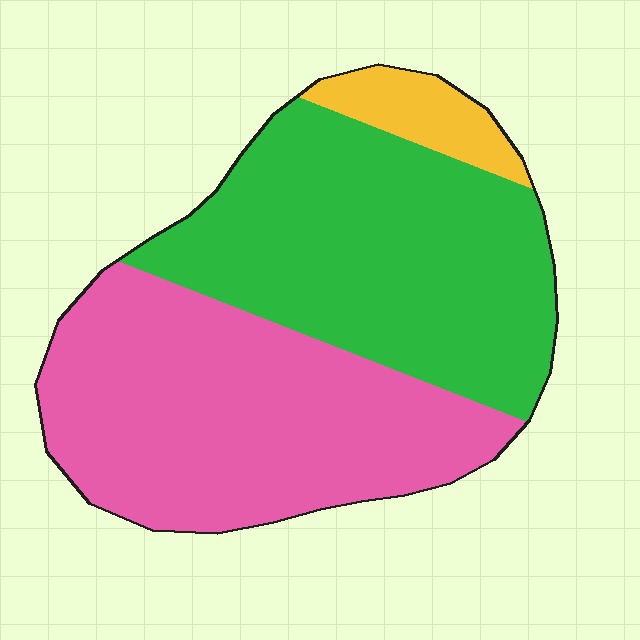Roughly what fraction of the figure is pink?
Pink takes up between a quarter and a half of the figure.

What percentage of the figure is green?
Green covers roughly 45% of the figure.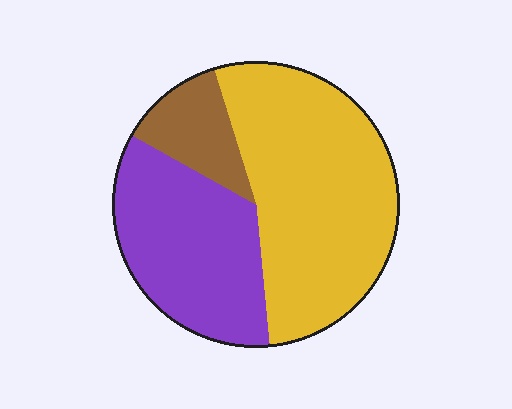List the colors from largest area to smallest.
From largest to smallest: yellow, purple, brown.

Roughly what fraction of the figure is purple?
Purple covers roughly 35% of the figure.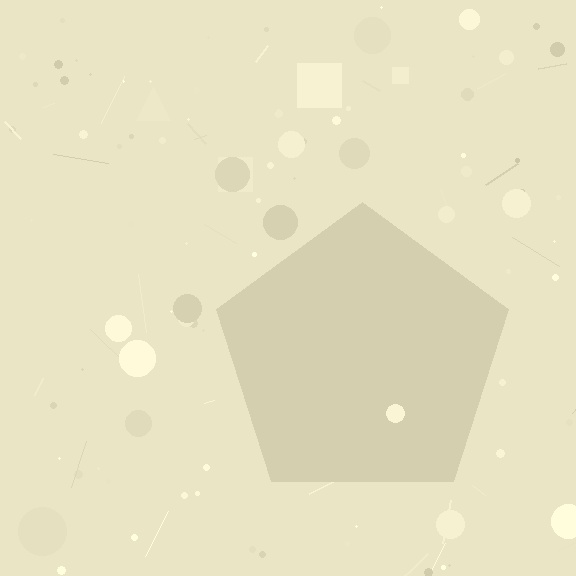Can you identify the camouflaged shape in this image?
The camouflaged shape is a pentagon.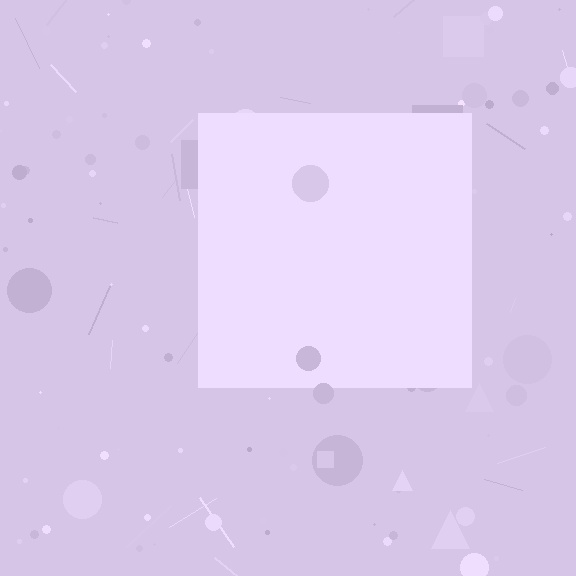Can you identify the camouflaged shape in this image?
The camouflaged shape is a square.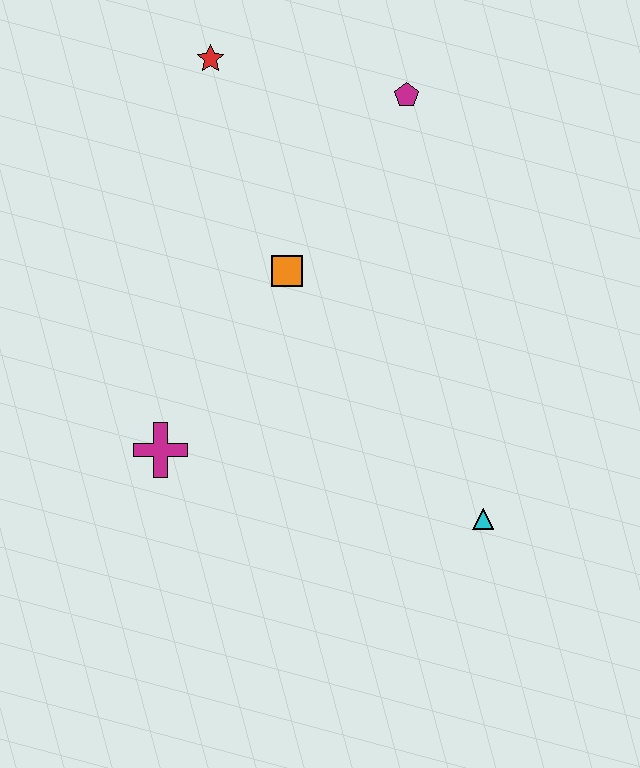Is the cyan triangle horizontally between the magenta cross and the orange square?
No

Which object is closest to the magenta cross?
The orange square is closest to the magenta cross.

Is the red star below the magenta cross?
No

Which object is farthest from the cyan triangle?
The red star is farthest from the cyan triangle.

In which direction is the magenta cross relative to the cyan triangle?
The magenta cross is to the left of the cyan triangle.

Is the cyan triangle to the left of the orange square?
No